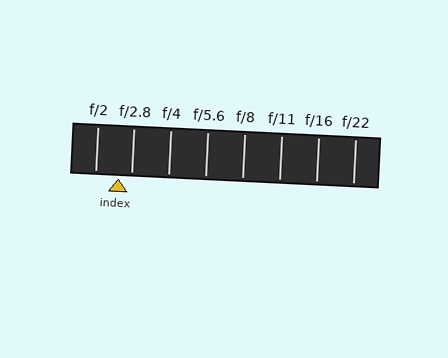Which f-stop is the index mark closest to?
The index mark is closest to f/2.8.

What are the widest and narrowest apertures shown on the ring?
The widest aperture shown is f/2 and the narrowest is f/22.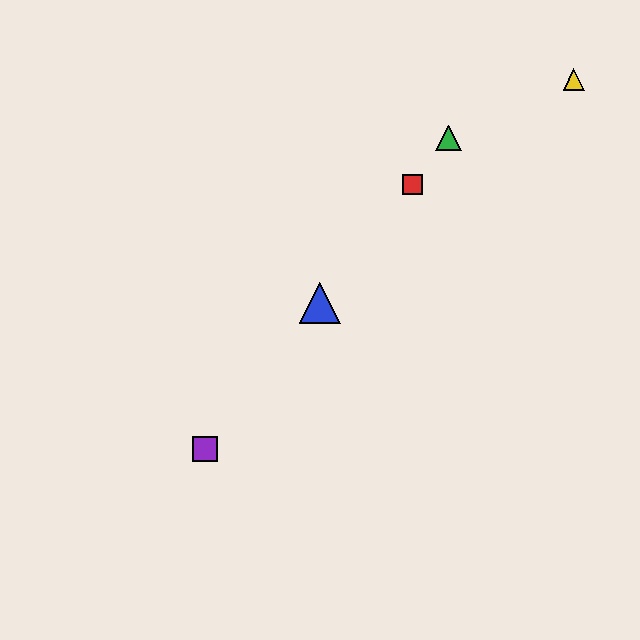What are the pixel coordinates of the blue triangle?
The blue triangle is at (320, 303).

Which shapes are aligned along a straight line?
The red square, the blue triangle, the green triangle, the purple square are aligned along a straight line.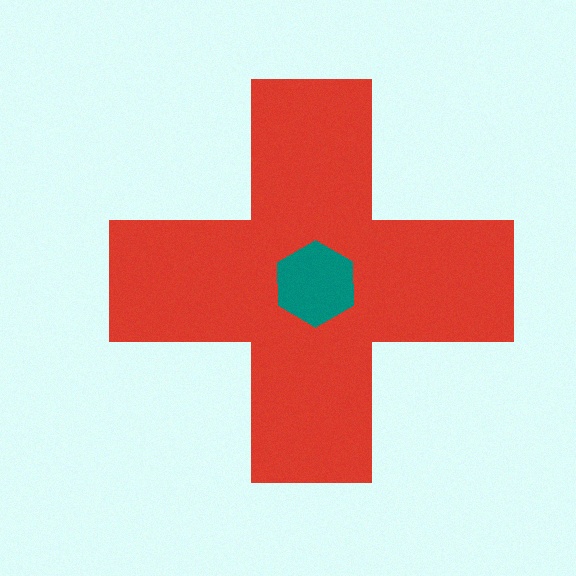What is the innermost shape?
The teal hexagon.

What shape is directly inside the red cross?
The teal hexagon.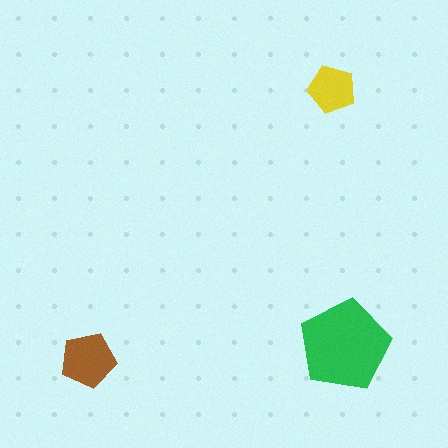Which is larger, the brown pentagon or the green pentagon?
The green one.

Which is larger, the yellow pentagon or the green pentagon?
The green one.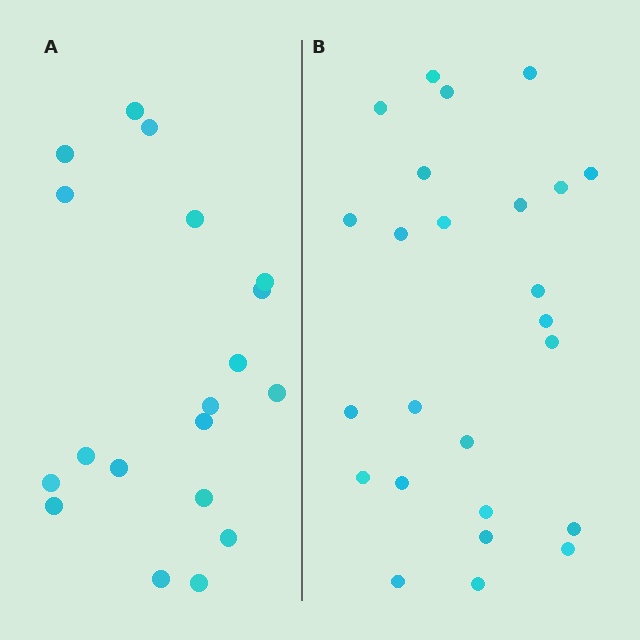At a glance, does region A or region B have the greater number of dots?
Region B (the right region) has more dots.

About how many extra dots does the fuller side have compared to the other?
Region B has about 6 more dots than region A.